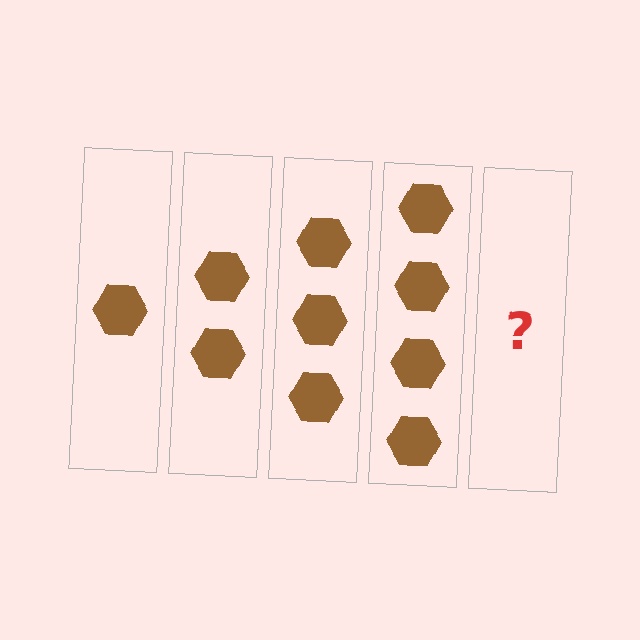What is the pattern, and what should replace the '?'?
The pattern is that each step adds one more hexagon. The '?' should be 5 hexagons.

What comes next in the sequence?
The next element should be 5 hexagons.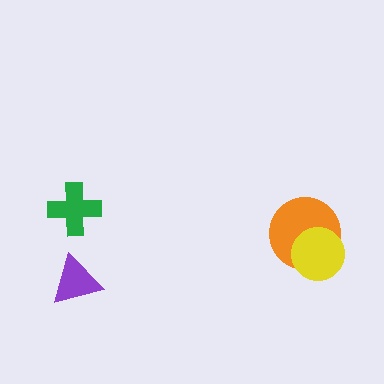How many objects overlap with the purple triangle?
0 objects overlap with the purple triangle.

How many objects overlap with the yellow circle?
1 object overlaps with the yellow circle.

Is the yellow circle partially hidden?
No, no other shape covers it.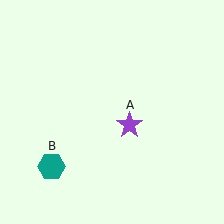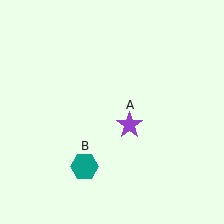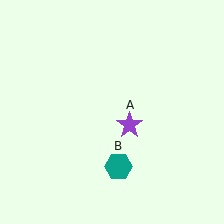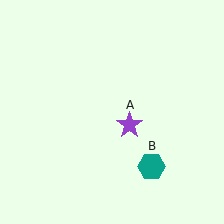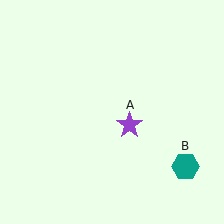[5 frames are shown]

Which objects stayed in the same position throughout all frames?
Purple star (object A) remained stationary.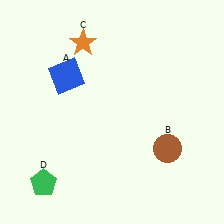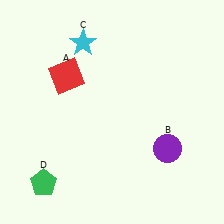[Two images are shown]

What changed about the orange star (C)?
In Image 1, C is orange. In Image 2, it changed to cyan.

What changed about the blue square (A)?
In Image 1, A is blue. In Image 2, it changed to red.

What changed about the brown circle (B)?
In Image 1, B is brown. In Image 2, it changed to purple.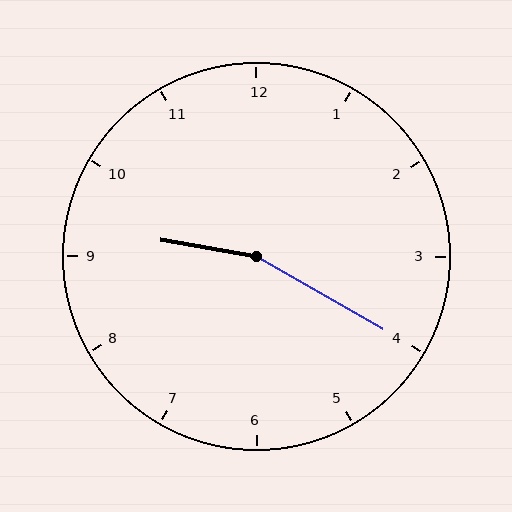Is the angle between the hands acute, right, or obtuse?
It is obtuse.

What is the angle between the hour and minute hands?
Approximately 160 degrees.